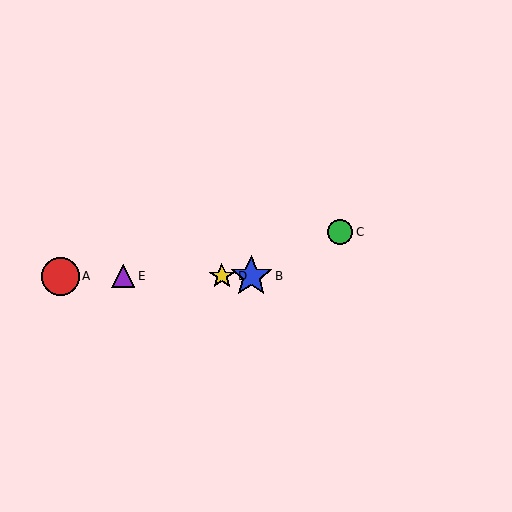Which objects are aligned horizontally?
Objects A, B, D, E are aligned horizontally.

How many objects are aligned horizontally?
4 objects (A, B, D, E) are aligned horizontally.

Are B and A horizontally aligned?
Yes, both are at y≈276.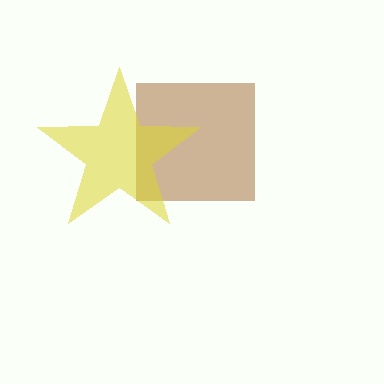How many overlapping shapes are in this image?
There are 2 overlapping shapes in the image.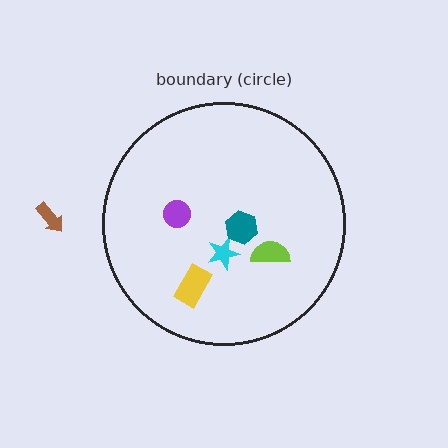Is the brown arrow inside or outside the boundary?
Outside.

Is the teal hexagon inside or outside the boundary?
Inside.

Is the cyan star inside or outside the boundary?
Inside.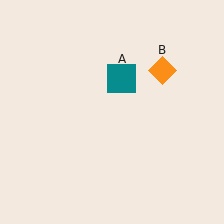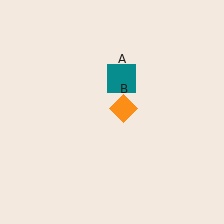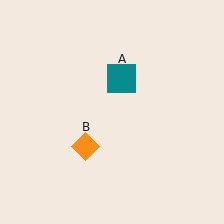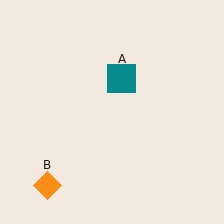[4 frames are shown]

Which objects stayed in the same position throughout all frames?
Teal square (object A) remained stationary.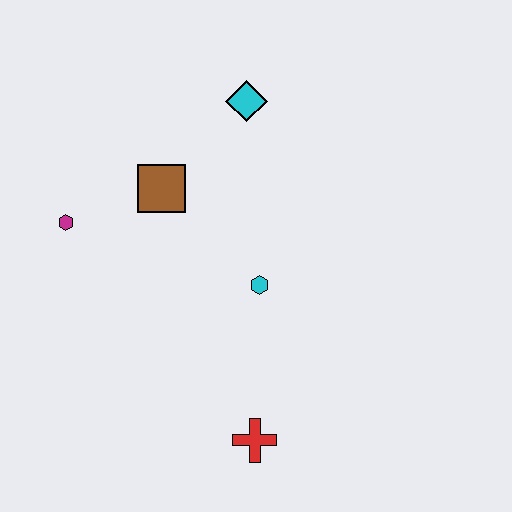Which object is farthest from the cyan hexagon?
The magenta hexagon is farthest from the cyan hexagon.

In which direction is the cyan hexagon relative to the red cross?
The cyan hexagon is above the red cross.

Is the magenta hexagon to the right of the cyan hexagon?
No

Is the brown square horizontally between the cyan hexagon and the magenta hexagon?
Yes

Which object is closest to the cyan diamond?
The brown square is closest to the cyan diamond.